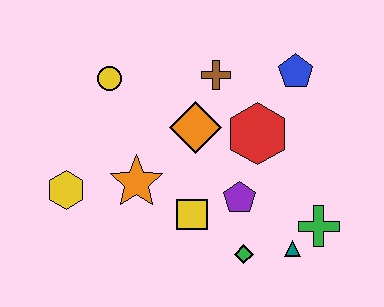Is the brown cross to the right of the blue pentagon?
No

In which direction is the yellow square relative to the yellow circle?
The yellow square is below the yellow circle.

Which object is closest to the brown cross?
The orange diamond is closest to the brown cross.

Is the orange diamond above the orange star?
Yes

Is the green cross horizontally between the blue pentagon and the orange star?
No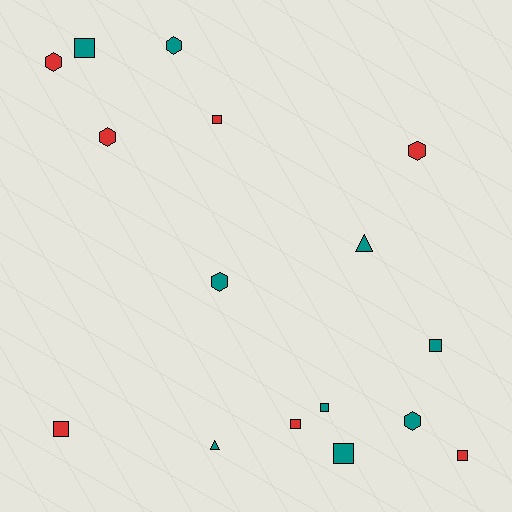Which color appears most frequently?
Teal, with 9 objects.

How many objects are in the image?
There are 16 objects.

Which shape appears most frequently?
Square, with 8 objects.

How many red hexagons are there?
There are 3 red hexagons.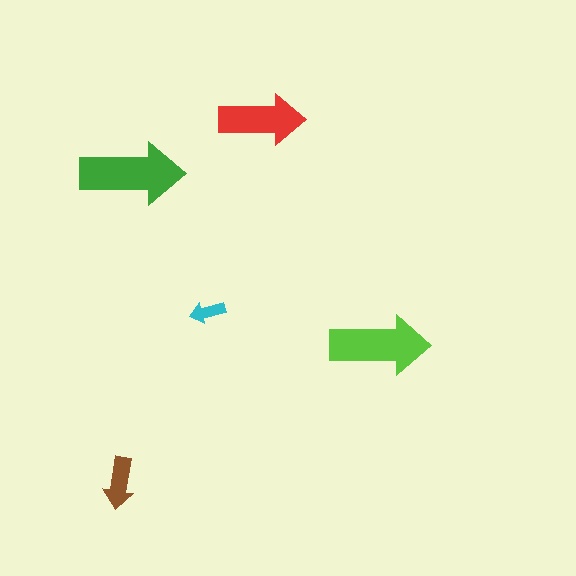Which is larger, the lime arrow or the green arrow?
The green one.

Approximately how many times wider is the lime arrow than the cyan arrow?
About 3 times wider.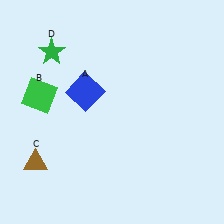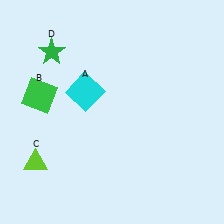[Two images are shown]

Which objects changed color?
A changed from blue to cyan. C changed from brown to lime.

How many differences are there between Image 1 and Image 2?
There are 2 differences between the two images.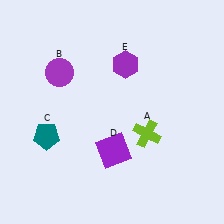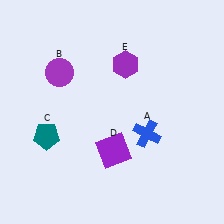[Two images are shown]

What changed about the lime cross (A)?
In Image 1, A is lime. In Image 2, it changed to blue.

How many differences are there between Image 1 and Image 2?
There is 1 difference between the two images.